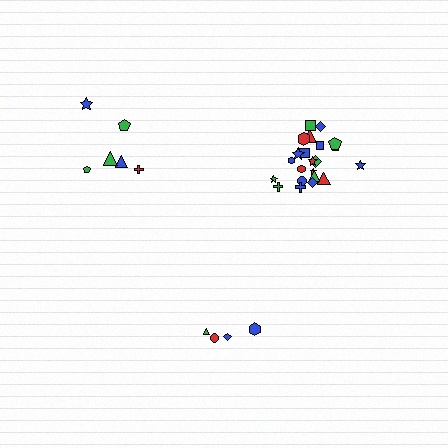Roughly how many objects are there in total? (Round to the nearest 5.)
Roughly 30 objects in total.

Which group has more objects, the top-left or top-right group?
The top-right group.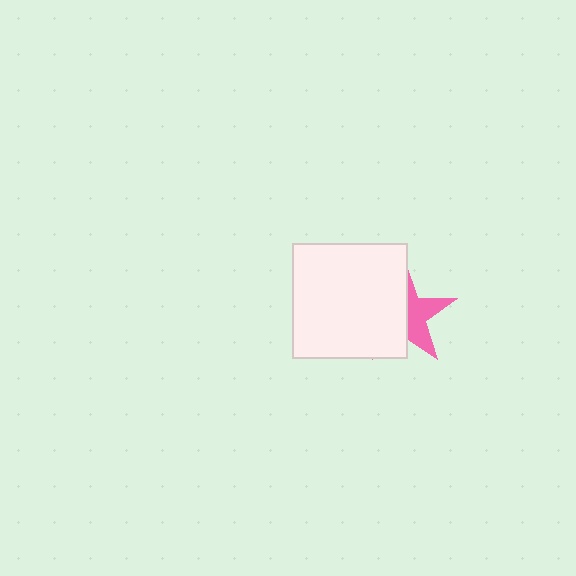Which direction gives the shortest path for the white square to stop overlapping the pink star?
Moving left gives the shortest separation.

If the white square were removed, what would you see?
You would see the complete pink star.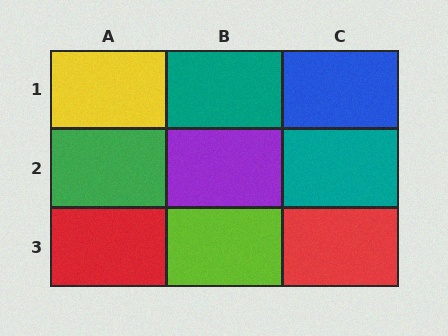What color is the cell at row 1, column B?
Teal.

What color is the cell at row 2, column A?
Green.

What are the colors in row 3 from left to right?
Red, lime, red.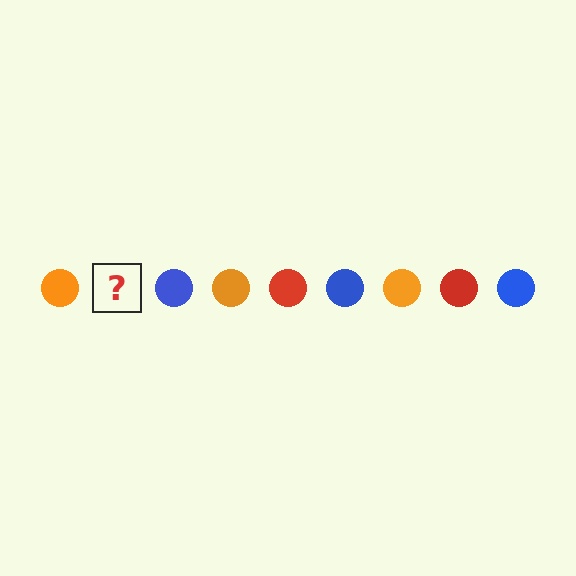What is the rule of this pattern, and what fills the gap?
The rule is that the pattern cycles through orange, red, blue circles. The gap should be filled with a red circle.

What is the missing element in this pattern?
The missing element is a red circle.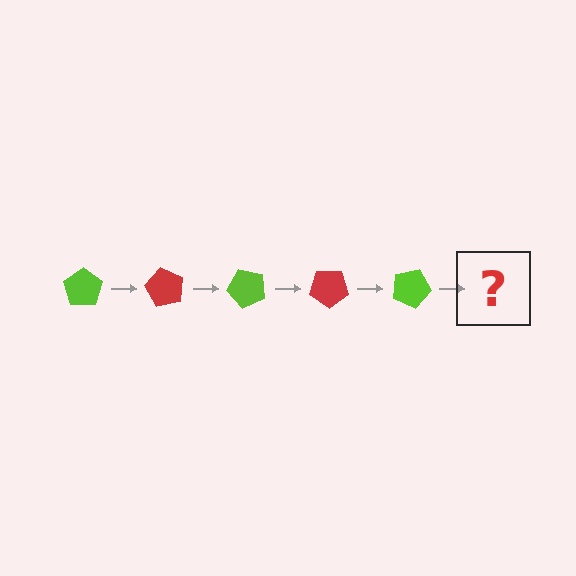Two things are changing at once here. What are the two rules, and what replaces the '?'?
The two rules are that it rotates 60 degrees each step and the color cycles through lime and red. The '?' should be a red pentagon, rotated 300 degrees from the start.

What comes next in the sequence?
The next element should be a red pentagon, rotated 300 degrees from the start.